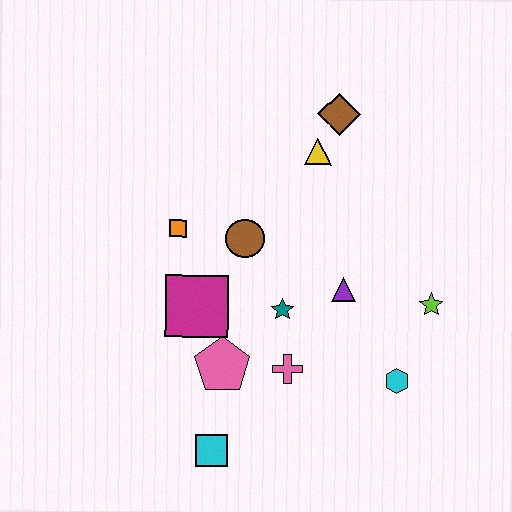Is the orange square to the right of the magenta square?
No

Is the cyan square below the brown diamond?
Yes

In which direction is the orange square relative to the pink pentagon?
The orange square is above the pink pentagon.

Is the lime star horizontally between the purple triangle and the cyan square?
No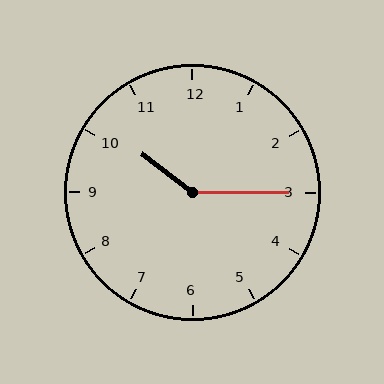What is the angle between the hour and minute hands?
Approximately 142 degrees.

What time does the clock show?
10:15.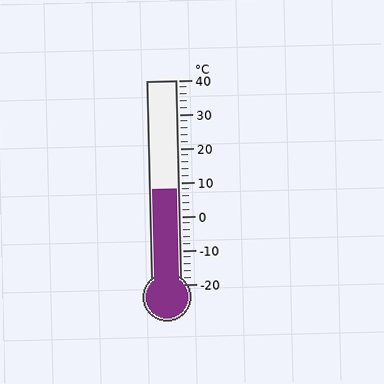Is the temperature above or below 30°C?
The temperature is below 30°C.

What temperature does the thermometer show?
The thermometer shows approximately 8°C.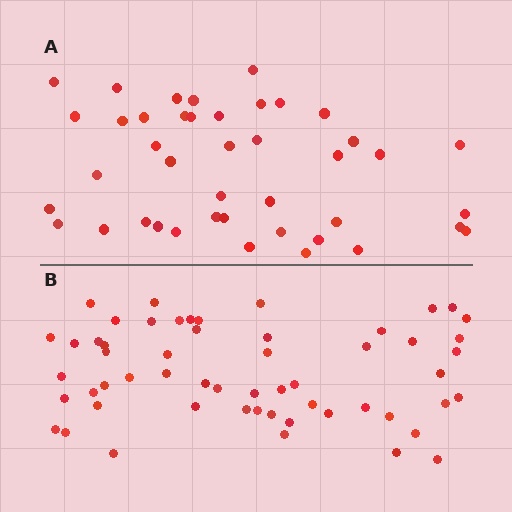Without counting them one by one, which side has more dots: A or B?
Region B (the bottom region) has more dots.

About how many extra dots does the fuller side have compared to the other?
Region B has approximately 15 more dots than region A.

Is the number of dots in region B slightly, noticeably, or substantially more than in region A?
Region B has noticeably more, but not dramatically so. The ratio is roughly 1.3 to 1.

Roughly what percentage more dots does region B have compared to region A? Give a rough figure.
About 35% more.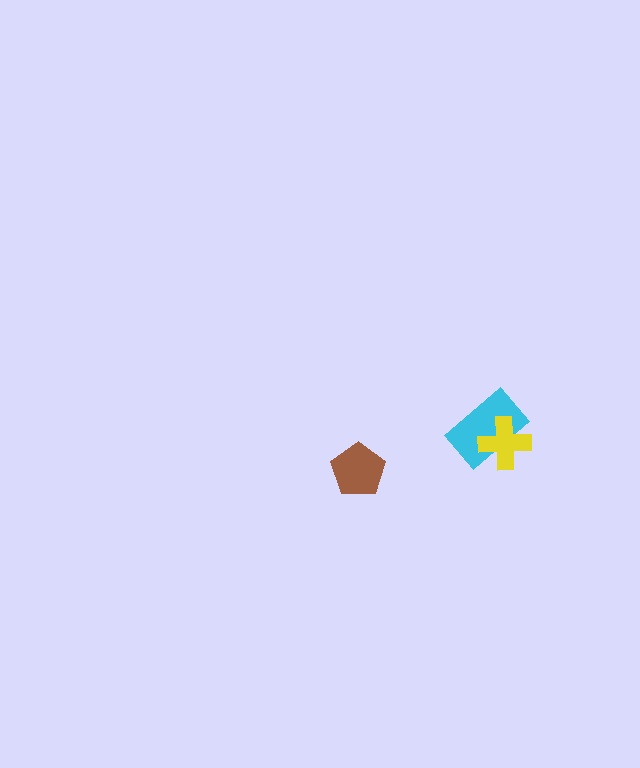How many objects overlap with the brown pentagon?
0 objects overlap with the brown pentagon.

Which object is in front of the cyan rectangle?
The yellow cross is in front of the cyan rectangle.